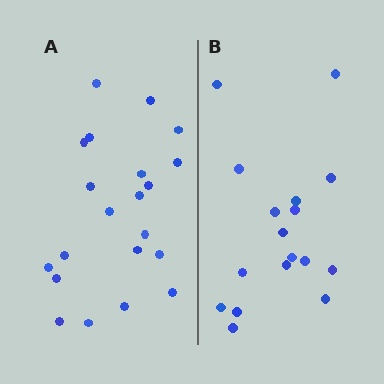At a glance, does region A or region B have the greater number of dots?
Region A (the left region) has more dots.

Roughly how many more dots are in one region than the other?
Region A has about 4 more dots than region B.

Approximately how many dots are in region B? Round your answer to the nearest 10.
About 20 dots. (The exact count is 17, which rounds to 20.)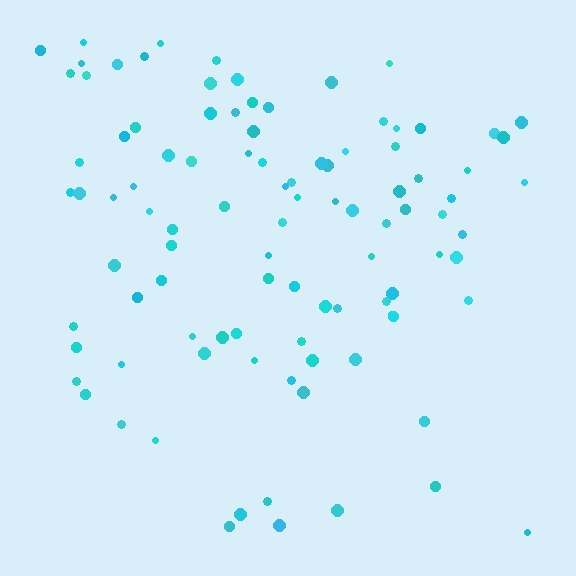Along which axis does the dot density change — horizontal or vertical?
Vertical.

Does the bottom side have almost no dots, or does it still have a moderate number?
Still a moderate number, just noticeably fewer than the top.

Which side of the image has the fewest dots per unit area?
The bottom.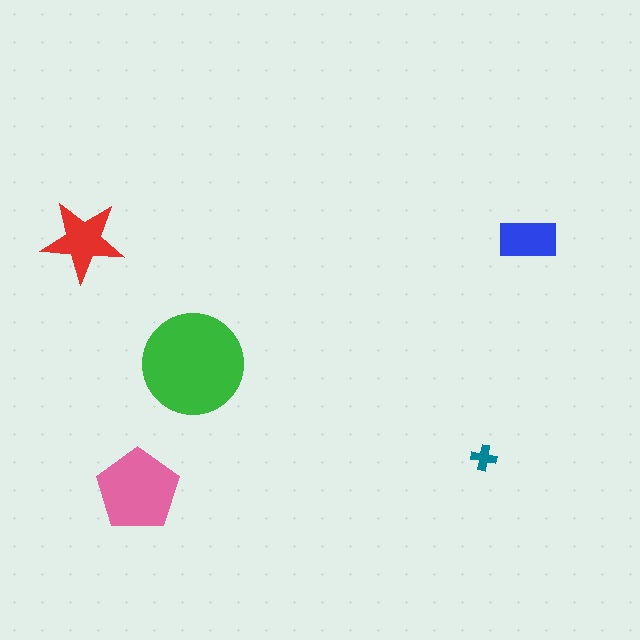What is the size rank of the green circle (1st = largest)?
1st.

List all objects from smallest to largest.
The teal cross, the blue rectangle, the red star, the pink pentagon, the green circle.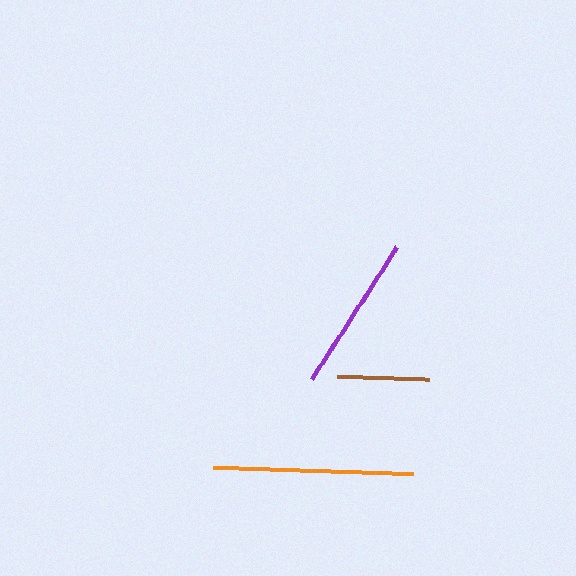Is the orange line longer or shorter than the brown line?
The orange line is longer than the brown line.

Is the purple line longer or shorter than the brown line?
The purple line is longer than the brown line.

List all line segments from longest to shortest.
From longest to shortest: orange, purple, brown.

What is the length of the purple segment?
The purple segment is approximately 157 pixels long.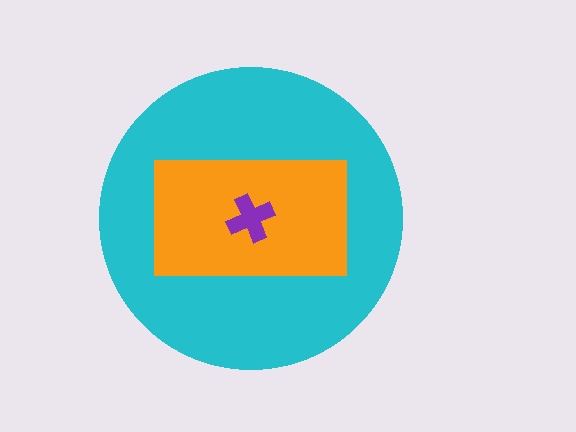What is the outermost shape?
The cyan circle.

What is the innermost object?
The purple cross.